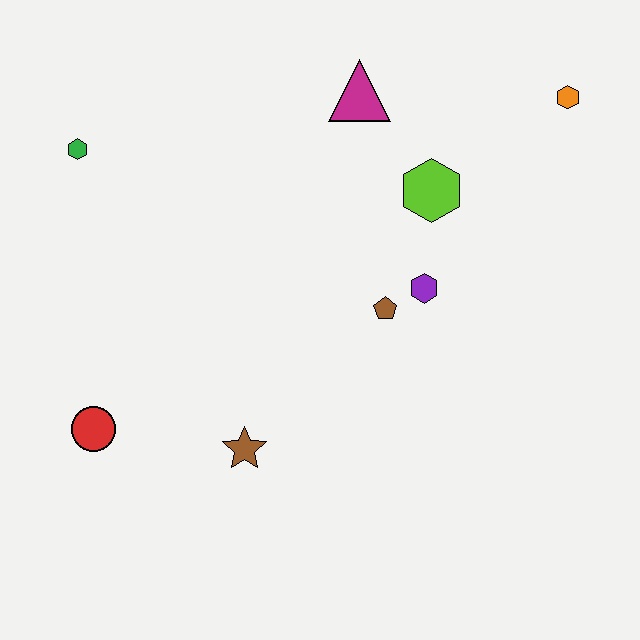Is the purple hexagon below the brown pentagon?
No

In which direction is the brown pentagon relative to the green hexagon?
The brown pentagon is to the right of the green hexagon.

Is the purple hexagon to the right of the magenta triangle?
Yes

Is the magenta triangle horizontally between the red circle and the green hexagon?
No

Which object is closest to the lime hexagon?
The purple hexagon is closest to the lime hexagon.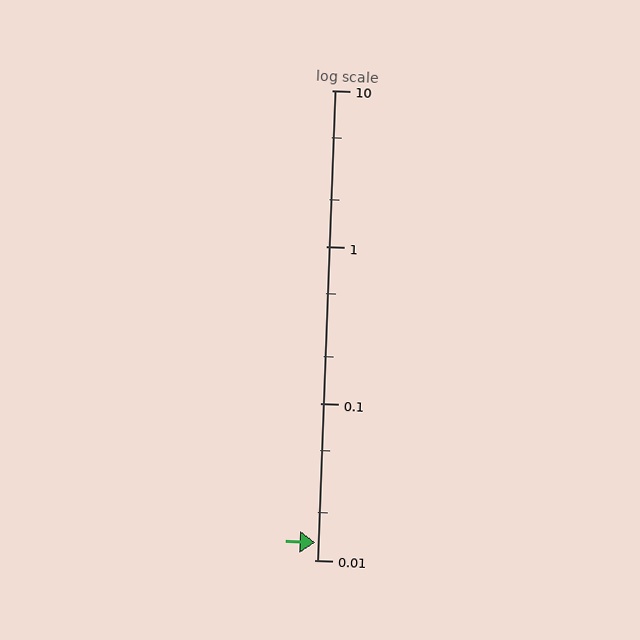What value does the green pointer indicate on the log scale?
The pointer indicates approximately 0.013.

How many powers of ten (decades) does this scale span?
The scale spans 3 decades, from 0.01 to 10.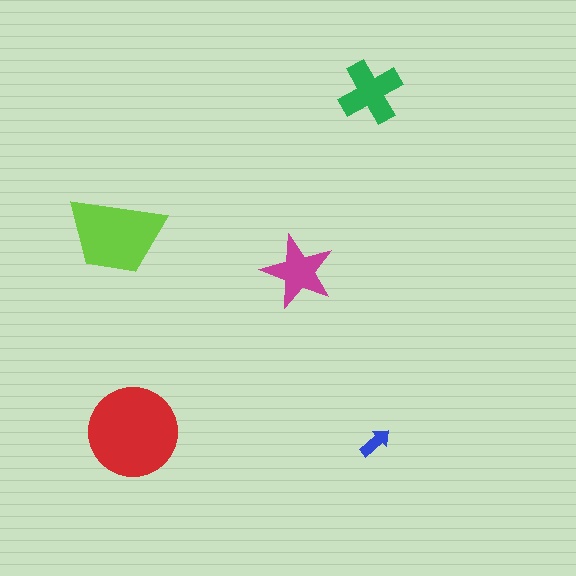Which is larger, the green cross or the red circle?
The red circle.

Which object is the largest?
The red circle.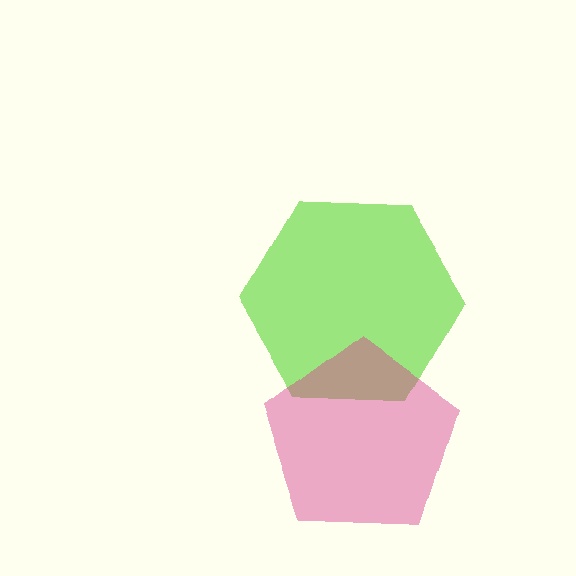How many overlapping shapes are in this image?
There are 2 overlapping shapes in the image.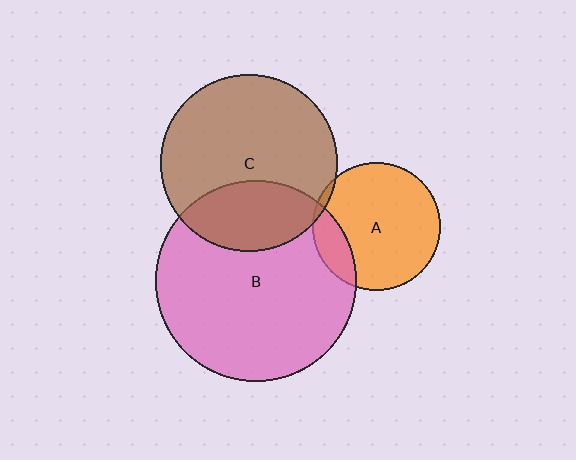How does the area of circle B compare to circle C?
Approximately 1.3 times.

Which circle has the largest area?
Circle B (pink).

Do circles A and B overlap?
Yes.